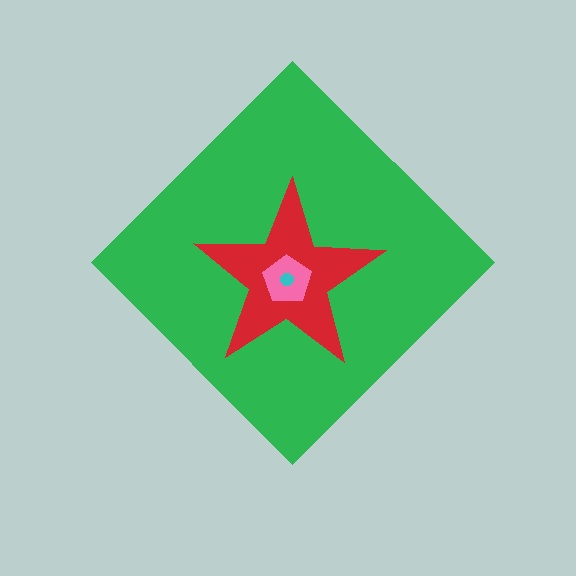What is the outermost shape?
The green diamond.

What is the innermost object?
The cyan circle.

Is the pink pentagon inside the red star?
Yes.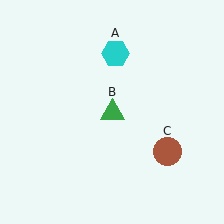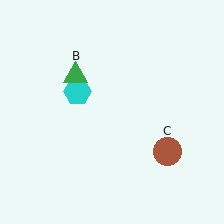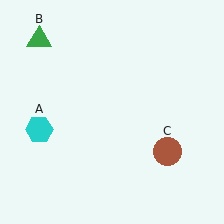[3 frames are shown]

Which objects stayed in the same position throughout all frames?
Brown circle (object C) remained stationary.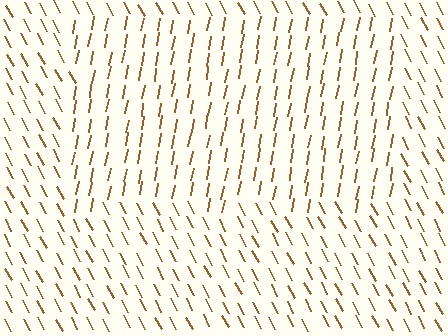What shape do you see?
I see a rectangle.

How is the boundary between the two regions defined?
The boundary is defined purely by a change in line orientation (approximately 38 degrees difference). All lines are the same color and thickness.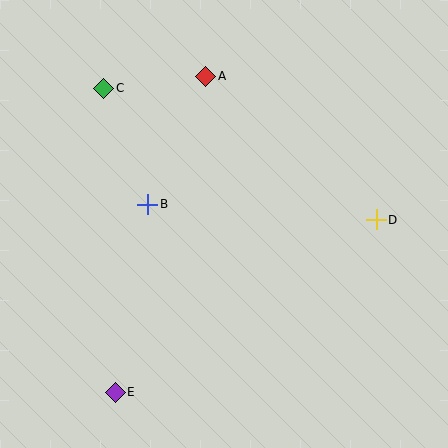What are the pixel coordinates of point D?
Point D is at (376, 220).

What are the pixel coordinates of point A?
Point A is at (206, 76).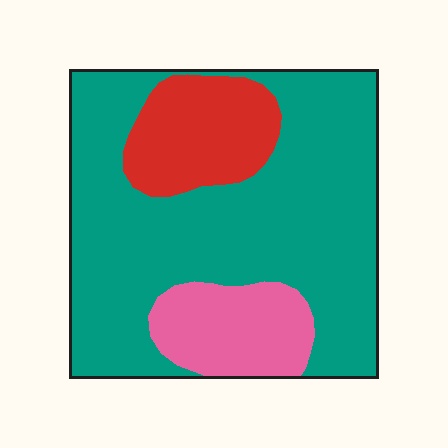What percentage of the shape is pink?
Pink takes up less than a quarter of the shape.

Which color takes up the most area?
Teal, at roughly 70%.